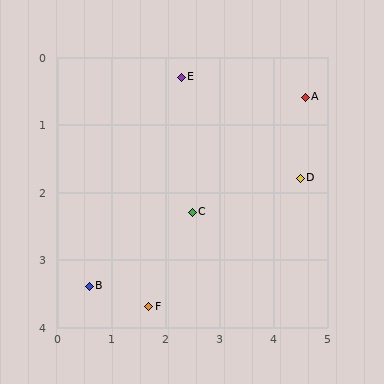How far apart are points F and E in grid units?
Points F and E are about 3.5 grid units apart.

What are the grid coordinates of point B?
Point B is at approximately (0.6, 3.4).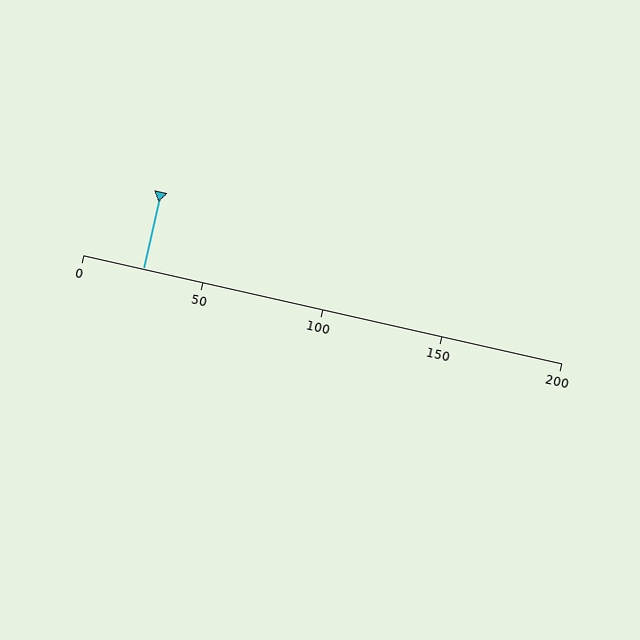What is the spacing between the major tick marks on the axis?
The major ticks are spaced 50 apart.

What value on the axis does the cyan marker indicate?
The marker indicates approximately 25.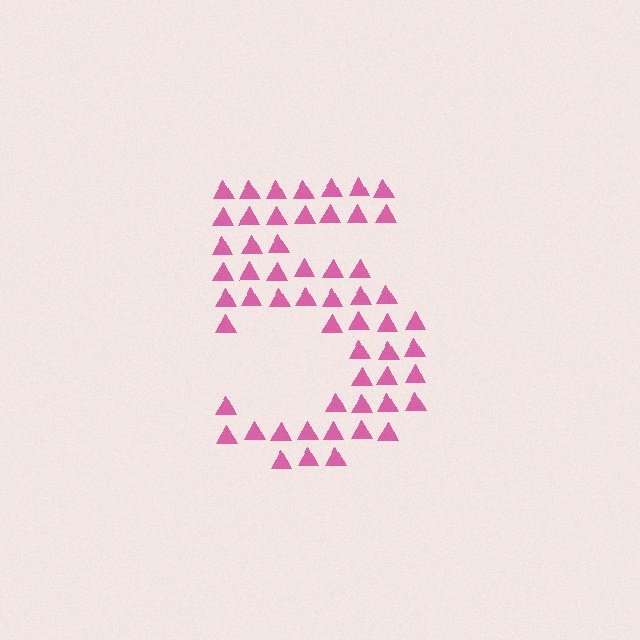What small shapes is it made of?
It is made of small triangles.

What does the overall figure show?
The overall figure shows the digit 5.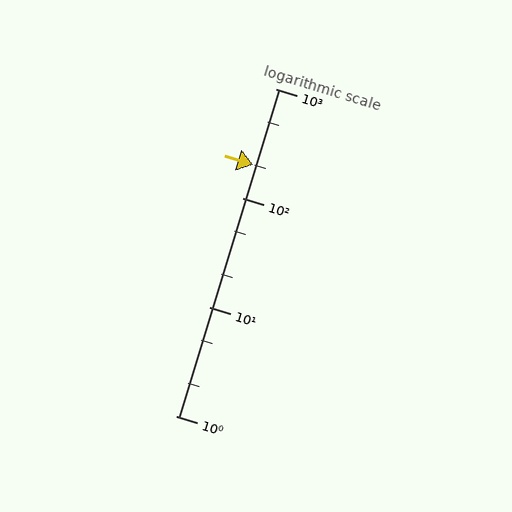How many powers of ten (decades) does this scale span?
The scale spans 3 decades, from 1 to 1000.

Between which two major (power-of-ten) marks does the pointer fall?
The pointer is between 100 and 1000.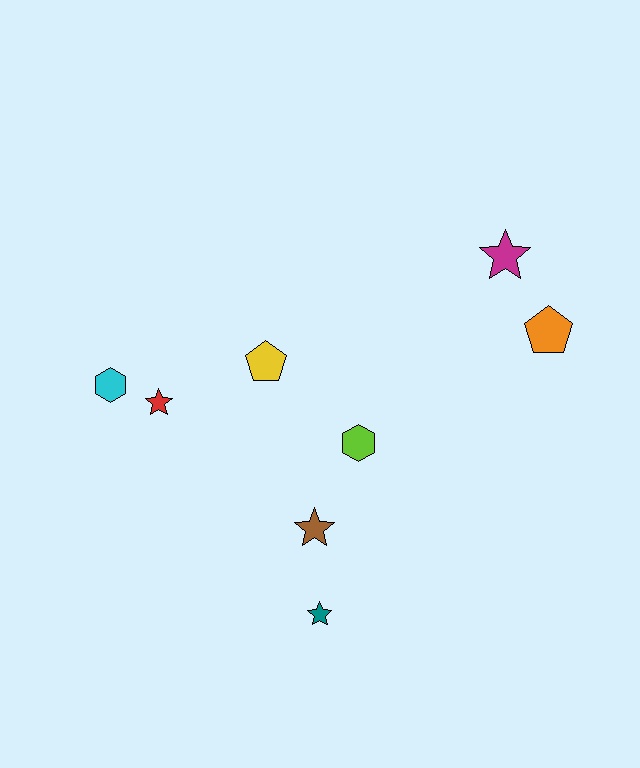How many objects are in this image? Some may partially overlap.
There are 8 objects.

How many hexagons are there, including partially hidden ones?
There are 2 hexagons.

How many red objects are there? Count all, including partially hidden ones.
There is 1 red object.